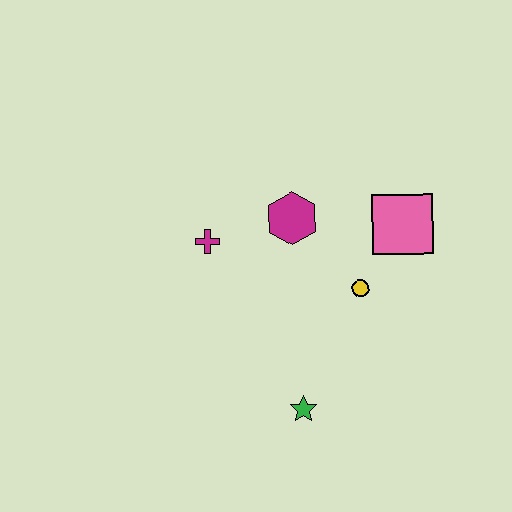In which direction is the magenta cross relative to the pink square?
The magenta cross is to the left of the pink square.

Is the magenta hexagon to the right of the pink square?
No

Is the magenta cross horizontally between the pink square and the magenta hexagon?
No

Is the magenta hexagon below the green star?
No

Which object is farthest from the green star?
The pink square is farthest from the green star.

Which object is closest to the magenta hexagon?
The magenta cross is closest to the magenta hexagon.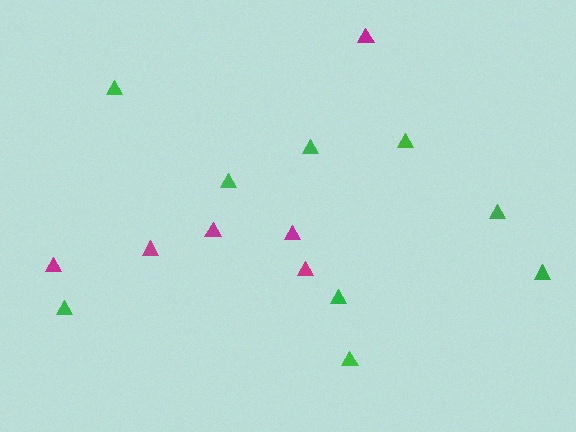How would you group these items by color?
There are 2 groups: one group of green triangles (9) and one group of magenta triangles (6).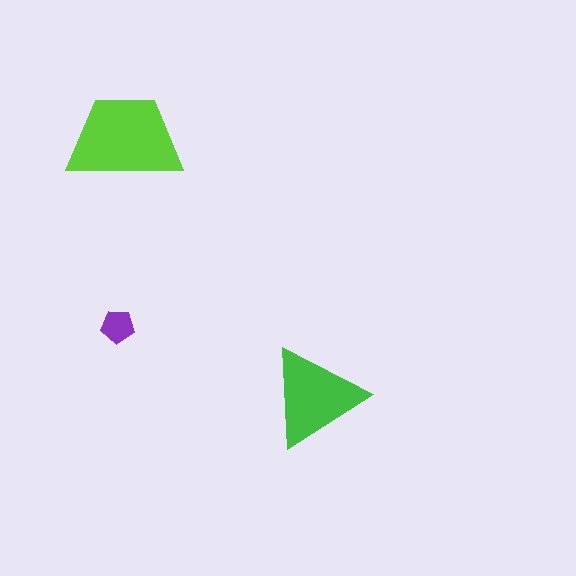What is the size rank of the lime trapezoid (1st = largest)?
1st.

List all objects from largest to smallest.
The lime trapezoid, the green triangle, the purple pentagon.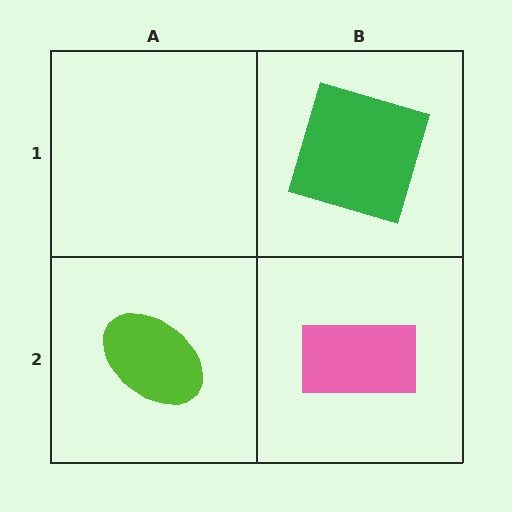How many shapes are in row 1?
1 shape.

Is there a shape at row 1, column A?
No, that cell is empty.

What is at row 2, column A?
A lime ellipse.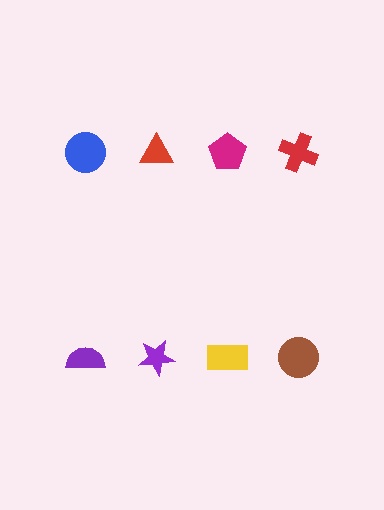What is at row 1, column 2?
A red triangle.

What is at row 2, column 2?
A purple star.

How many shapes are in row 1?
4 shapes.